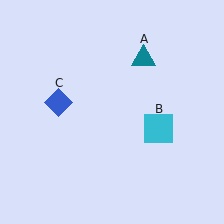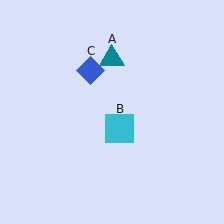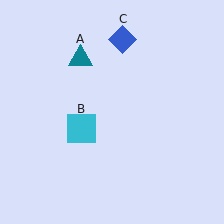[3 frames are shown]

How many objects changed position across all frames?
3 objects changed position: teal triangle (object A), cyan square (object B), blue diamond (object C).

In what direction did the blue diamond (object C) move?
The blue diamond (object C) moved up and to the right.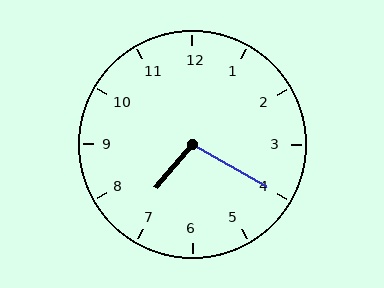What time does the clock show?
7:20.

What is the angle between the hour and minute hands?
Approximately 100 degrees.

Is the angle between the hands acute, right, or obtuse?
It is obtuse.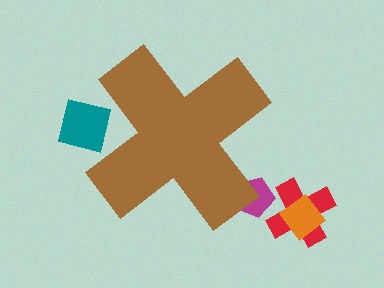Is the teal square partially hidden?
Yes, the teal square is partially hidden behind the brown cross.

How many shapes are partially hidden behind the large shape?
2 shapes are partially hidden.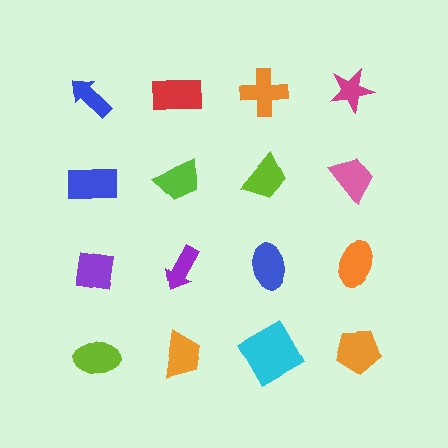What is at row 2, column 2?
A lime trapezoid.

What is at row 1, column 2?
A red rectangle.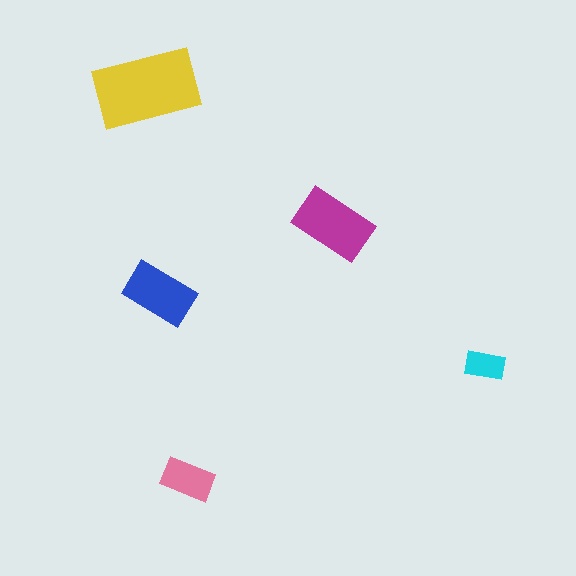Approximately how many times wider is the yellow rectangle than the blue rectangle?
About 1.5 times wider.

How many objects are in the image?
There are 5 objects in the image.